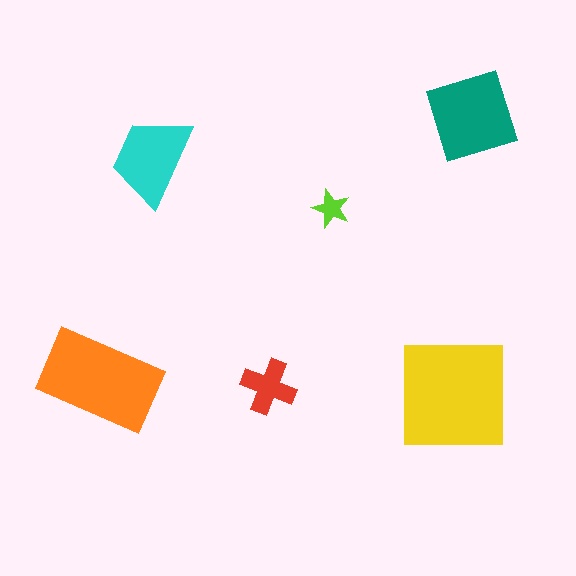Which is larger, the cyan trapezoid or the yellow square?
The yellow square.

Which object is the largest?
The yellow square.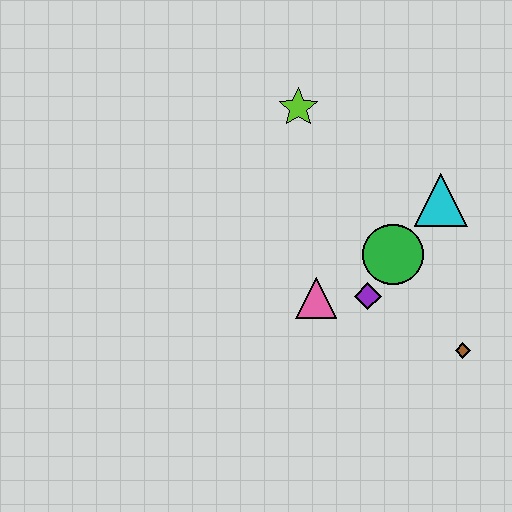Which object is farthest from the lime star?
The brown diamond is farthest from the lime star.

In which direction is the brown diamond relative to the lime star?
The brown diamond is below the lime star.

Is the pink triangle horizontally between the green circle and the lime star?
Yes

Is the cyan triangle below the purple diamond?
No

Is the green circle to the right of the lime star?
Yes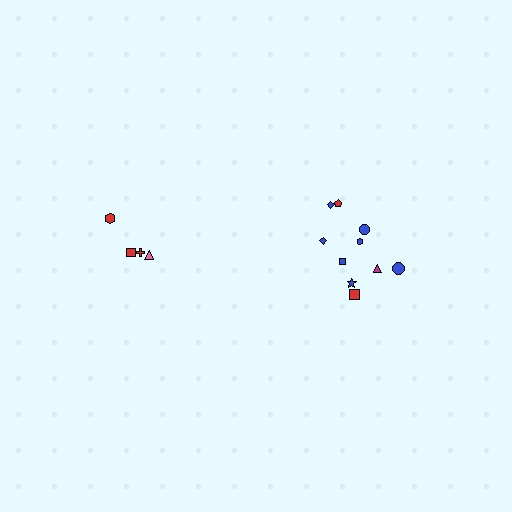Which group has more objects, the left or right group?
The right group.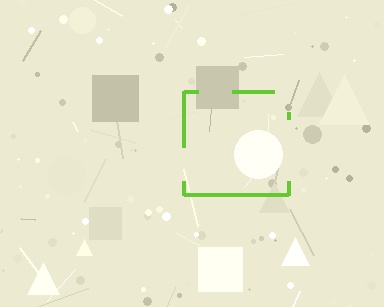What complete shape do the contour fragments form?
The contour fragments form a square.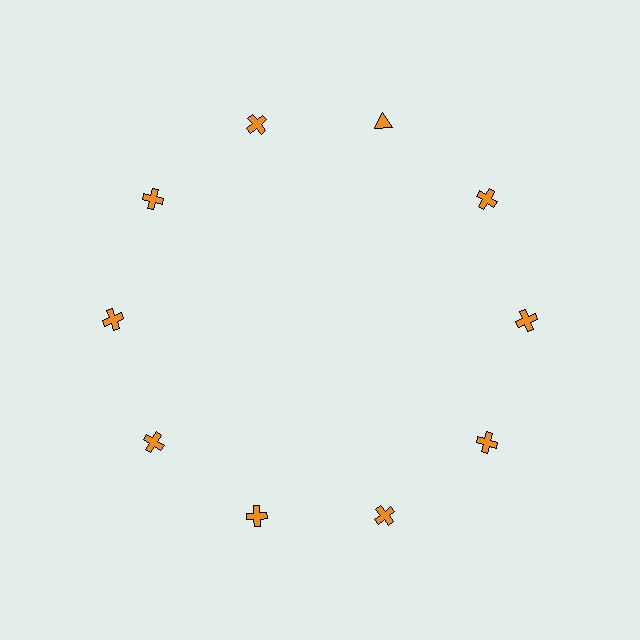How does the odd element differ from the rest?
It has a different shape: triangle instead of cross.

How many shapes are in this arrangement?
There are 10 shapes arranged in a ring pattern.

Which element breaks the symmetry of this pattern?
The orange triangle at roughly the 1 o'clock position breaks the symmetry. All other shapes are orange crosses.